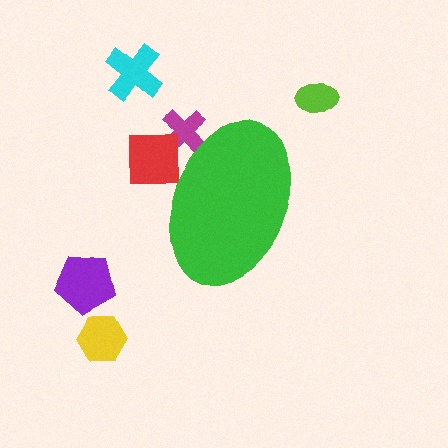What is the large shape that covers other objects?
A green ellipse.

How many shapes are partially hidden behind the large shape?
2 shapes are partially hidden.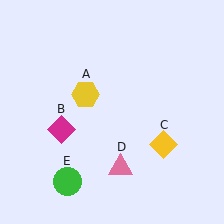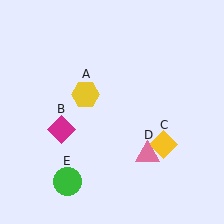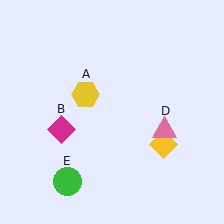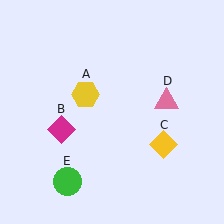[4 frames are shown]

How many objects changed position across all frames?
1 object changed position: pink triangle (object D).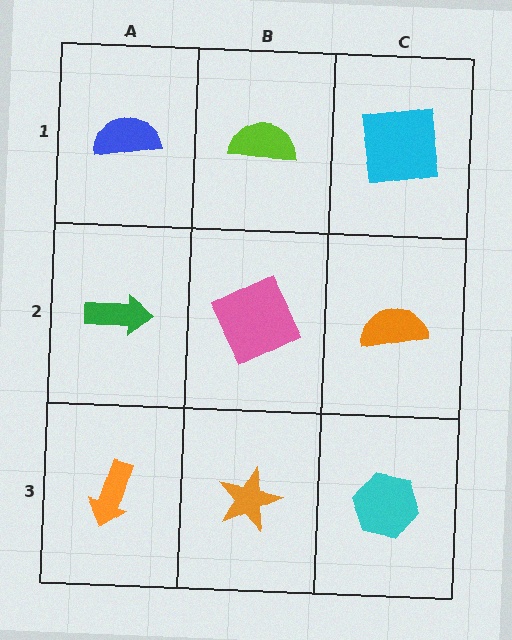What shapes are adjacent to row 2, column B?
A lime semicircle (row 1, column B), an orange star (row 3, column B), a green arrow (row 2, column A), an orange semicircle (row 2, column C).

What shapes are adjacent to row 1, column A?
A green arrow (row 2, column A), a lime semicircle (row 1, column B).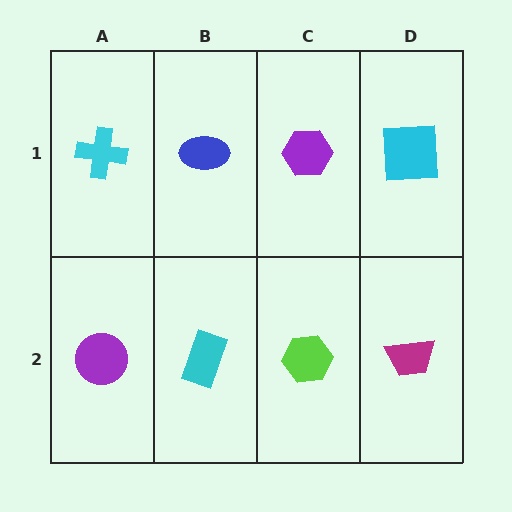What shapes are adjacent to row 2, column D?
A cyan square (row 1, column D), a lime hexagon (row 2, column C).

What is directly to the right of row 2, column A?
A cyan rectangle.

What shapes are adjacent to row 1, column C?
A lime hexagon (row 2, column C), a blue ellipse (row 1, column B), a cyan square (row 1, column D).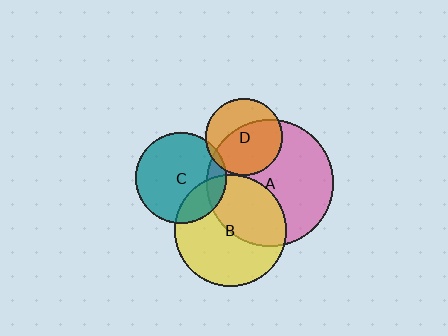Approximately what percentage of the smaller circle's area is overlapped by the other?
Approximately 25%.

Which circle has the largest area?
Circle A (pink).